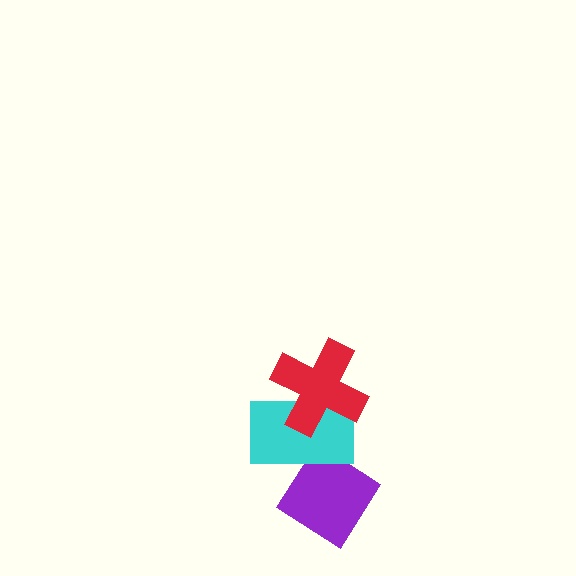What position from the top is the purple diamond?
The purple diamond is 3rd from the top.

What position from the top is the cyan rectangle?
The cyan rectangle is 2nd from the top.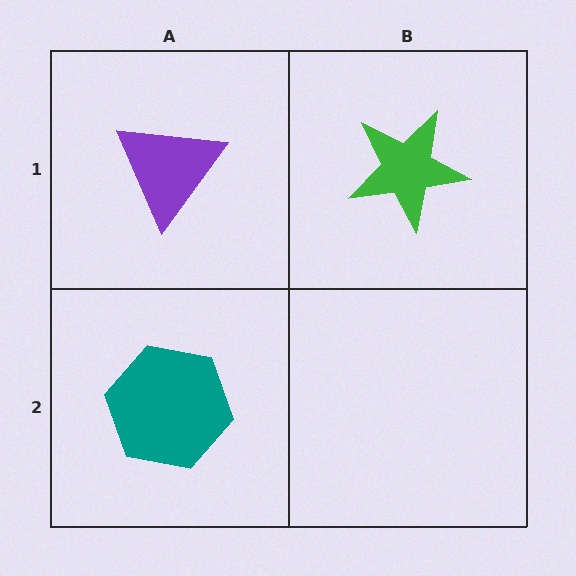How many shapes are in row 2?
1 shape.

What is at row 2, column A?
A teal hexagon.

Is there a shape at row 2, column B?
No, that cell is empty.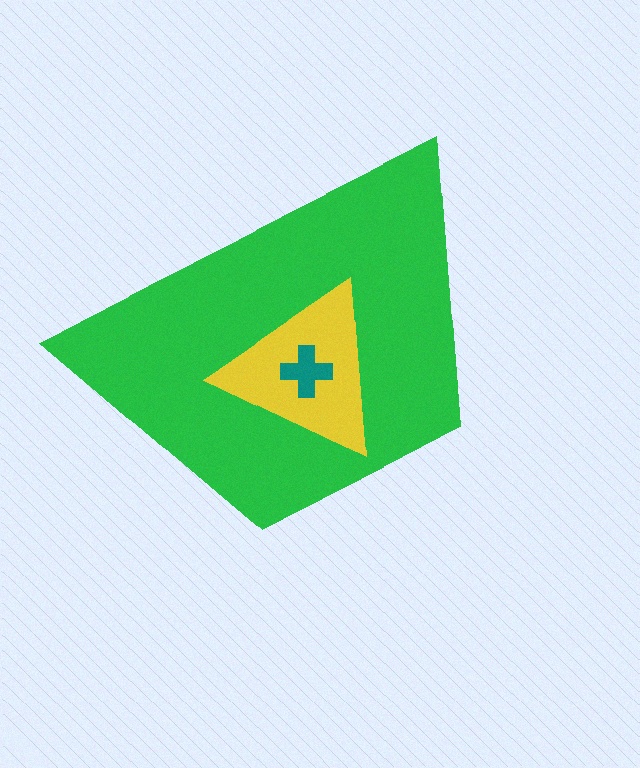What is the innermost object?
The teal cross.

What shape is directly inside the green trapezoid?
The yellow triangle.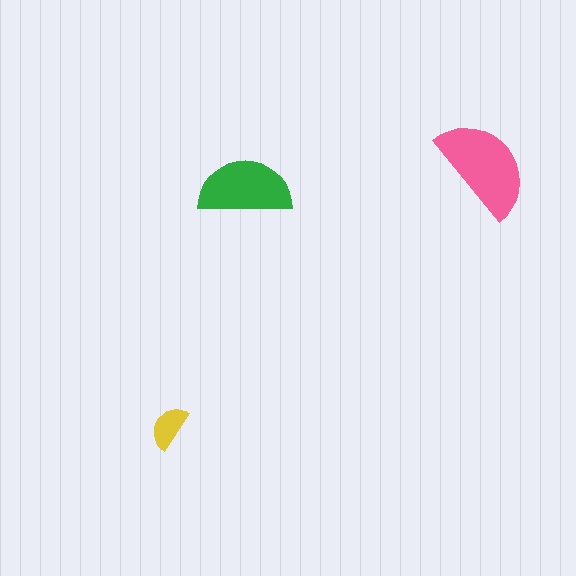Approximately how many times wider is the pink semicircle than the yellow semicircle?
About 2.5 times wider.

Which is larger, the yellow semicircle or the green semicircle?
The green one.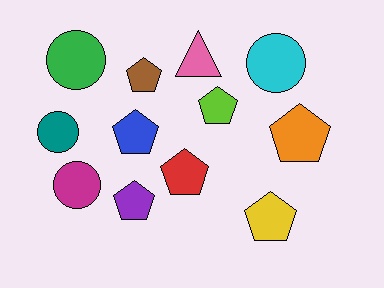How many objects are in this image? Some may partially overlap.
There are 12 objects.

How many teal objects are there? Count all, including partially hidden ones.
There is 1 teal object.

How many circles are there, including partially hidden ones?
There are 4 circles.